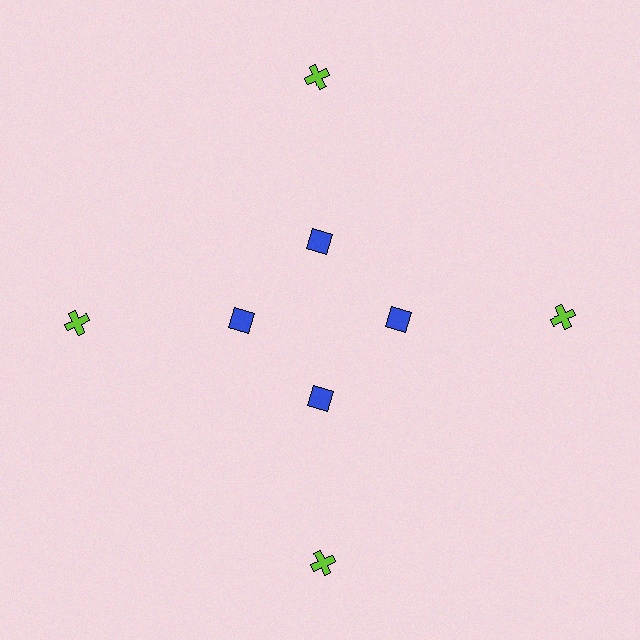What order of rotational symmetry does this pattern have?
This pattern has 4-fold rotational symmetry.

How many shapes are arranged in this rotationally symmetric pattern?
There are 8 shapes, arranged in 4 groups of 2.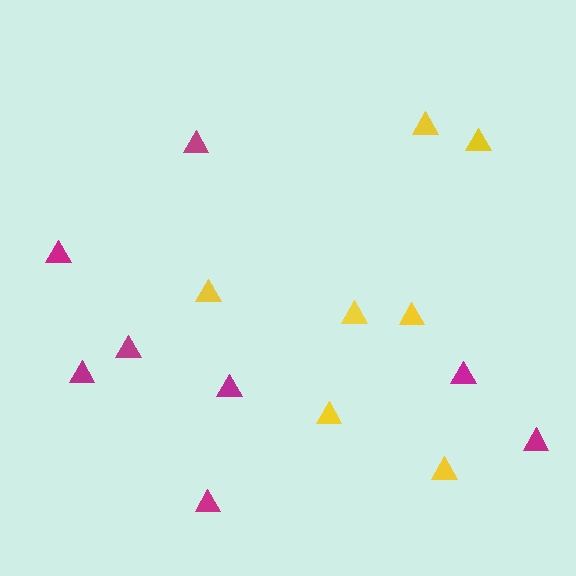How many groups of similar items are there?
There are 2 groups: one group of magenta triangles (8) and one group of yellow triangles (7).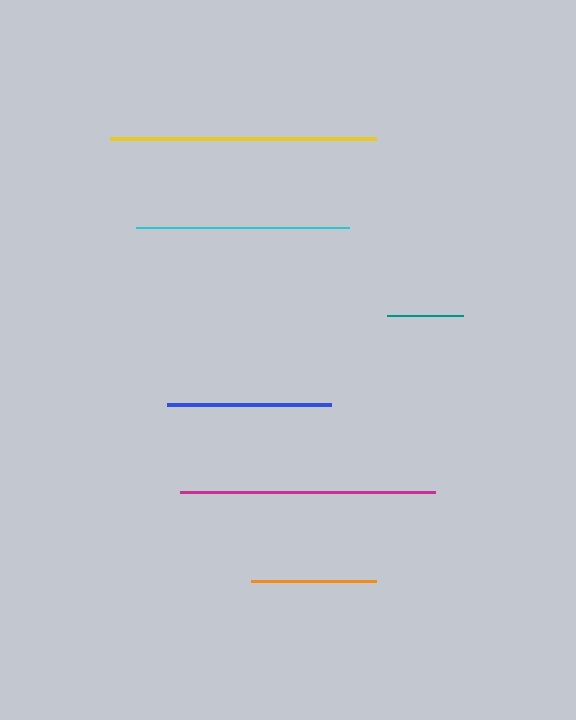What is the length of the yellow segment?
The yellow segment is approximately 266 pixels long.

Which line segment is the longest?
The yellow line is the longest at approximately 266 pixels.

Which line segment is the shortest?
The teal line is the shortest at approximately 76 pixels.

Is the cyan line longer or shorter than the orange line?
The cyan line is longer than the orange line.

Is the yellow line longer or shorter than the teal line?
The yellow line is longer than the teal line.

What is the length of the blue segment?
The blue segment is approximately 164 pixels long.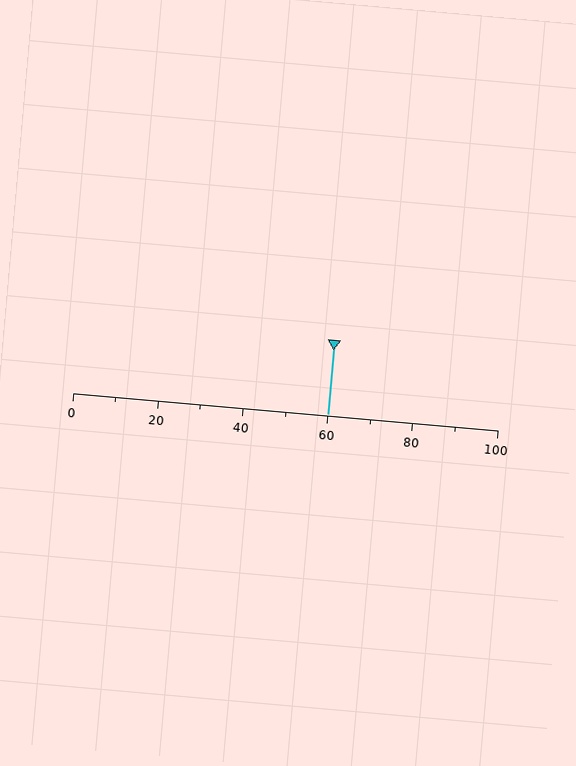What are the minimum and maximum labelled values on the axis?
The axis runs from 0 to 100.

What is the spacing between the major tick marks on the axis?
The major ticks are spaced 20 apart.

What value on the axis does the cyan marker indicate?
The marker indicates approximately 60.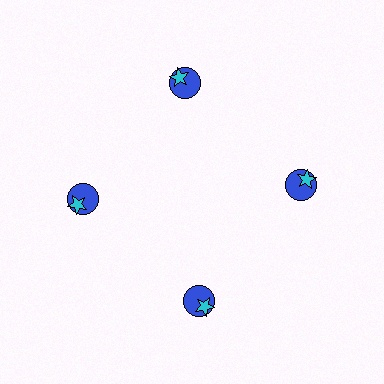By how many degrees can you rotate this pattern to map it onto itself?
The pattern maps onto itself every 90 degrees of rotation.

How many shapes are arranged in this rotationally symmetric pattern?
There are 8 shapes, arranged in 4 groups of 2.